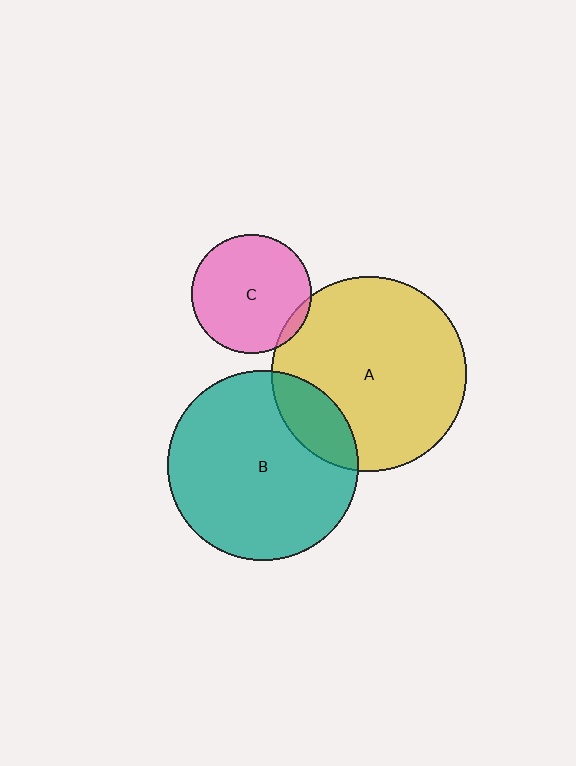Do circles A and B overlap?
Yes.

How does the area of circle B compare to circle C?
Approximately 2.5 times.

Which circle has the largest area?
Circle A (yellow).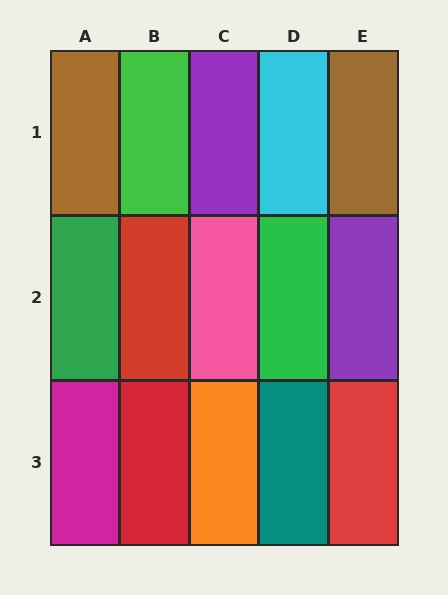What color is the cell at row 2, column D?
Green.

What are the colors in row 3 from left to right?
Magenta, red, orange, teal, red.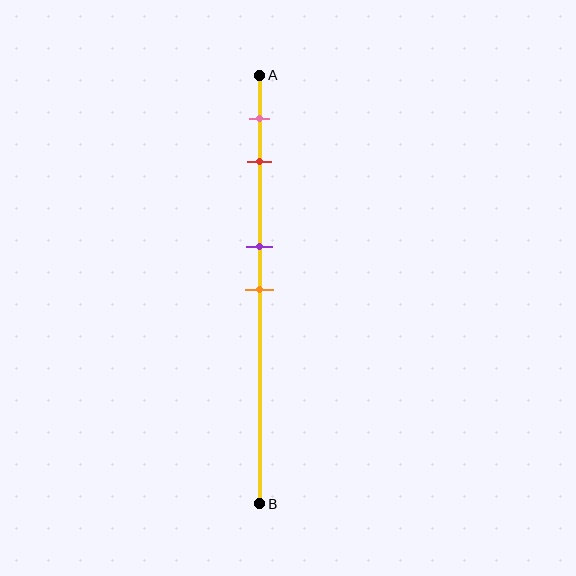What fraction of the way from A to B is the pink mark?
The pink mark is approximately 10% (0.1) of the way from A to B.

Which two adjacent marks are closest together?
The purple and orange marks are the closest adjacent pair.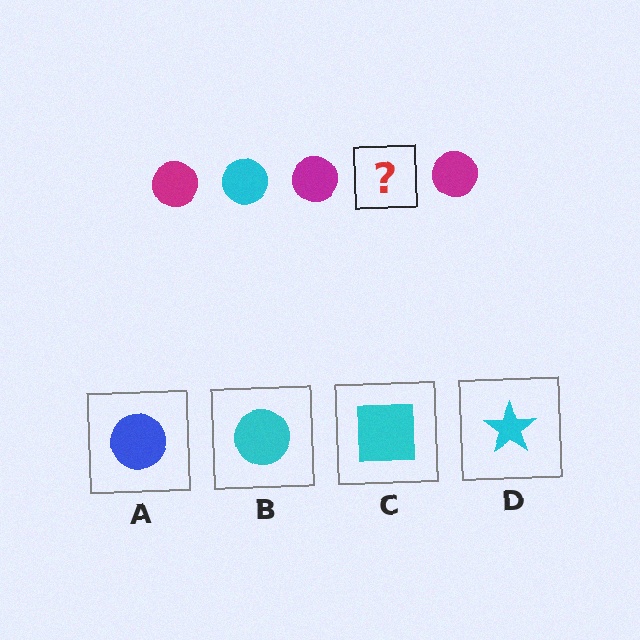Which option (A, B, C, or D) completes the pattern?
B.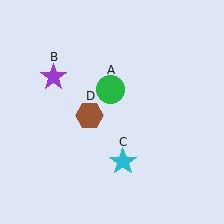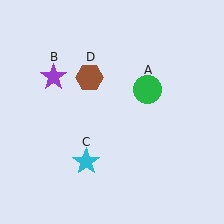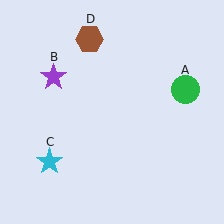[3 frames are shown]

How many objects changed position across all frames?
3 objects changed position: green circle (object A), cyan star (object C), brown hexagon (object D).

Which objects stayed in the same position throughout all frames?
Purple star (object B) remained stationary.